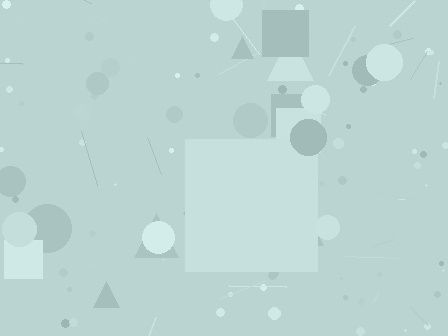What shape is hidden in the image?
A square is hidden in the image.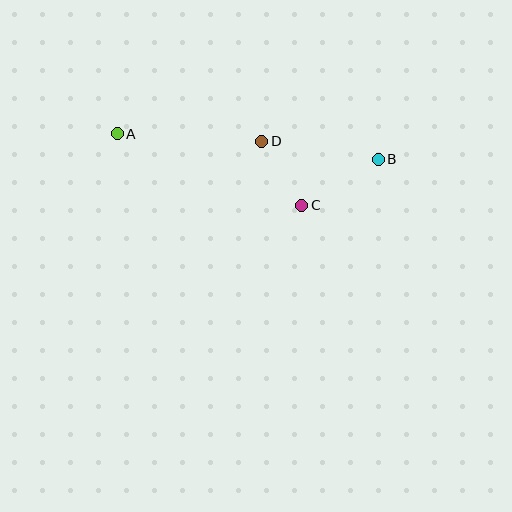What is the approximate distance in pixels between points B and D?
The distance between B and D is approximately 118 pixels.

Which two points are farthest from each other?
Points A and B are farthest from each other.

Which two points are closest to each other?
Points C and D are closest to each other.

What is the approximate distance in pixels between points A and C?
The distance between A and C is approximately 198 pixels.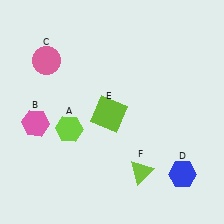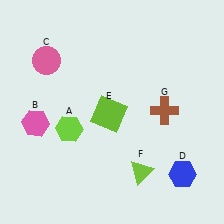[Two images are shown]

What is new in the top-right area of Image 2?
A brown cross (G) was added in the top-right area of Image 2.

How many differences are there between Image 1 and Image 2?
There is 1 difference between the two images.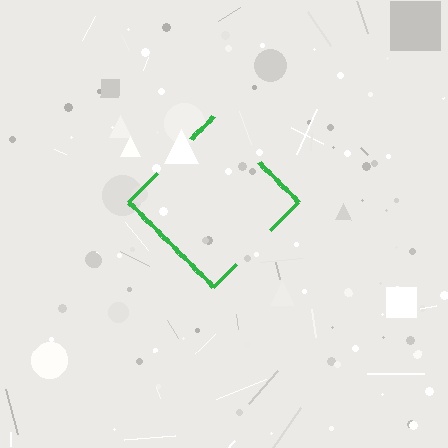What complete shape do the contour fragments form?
The contour fragments form a diamond.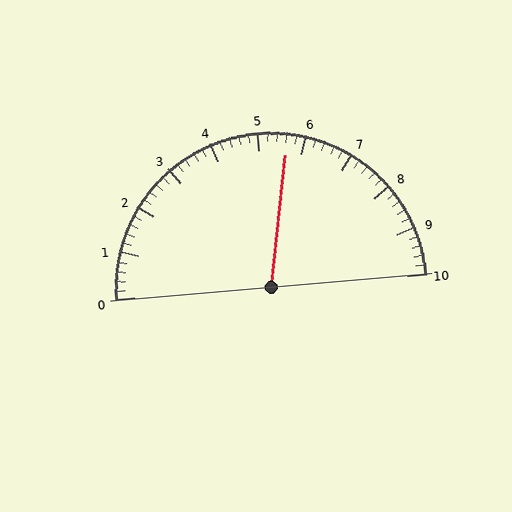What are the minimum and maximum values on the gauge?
The gauge ranges from 0 to 10.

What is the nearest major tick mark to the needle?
The nearest major tick mark is 6.